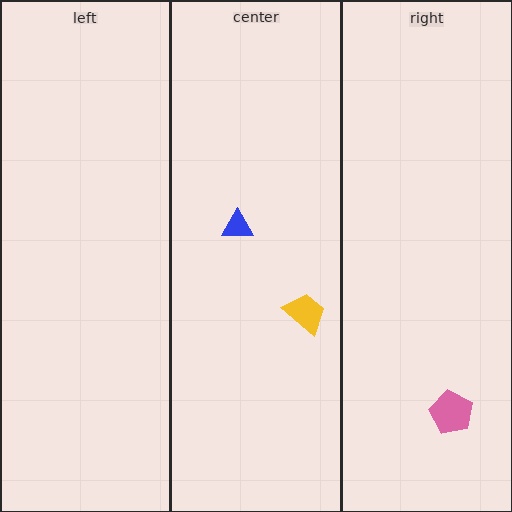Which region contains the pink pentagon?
The right region.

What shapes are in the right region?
The pink pentagon.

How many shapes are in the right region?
1.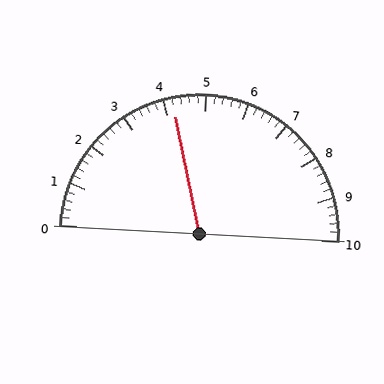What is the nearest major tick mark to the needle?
The nearest major tick mark is 4.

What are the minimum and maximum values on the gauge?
The gauge ranges from 0 to 10.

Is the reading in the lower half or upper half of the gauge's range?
The reading is in the lower half of the range (0 to 10).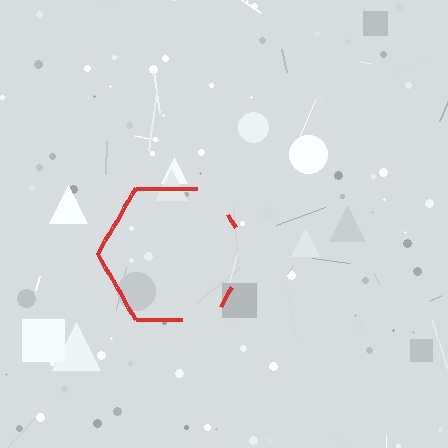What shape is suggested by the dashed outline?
The dashed outline suggests a hexagon.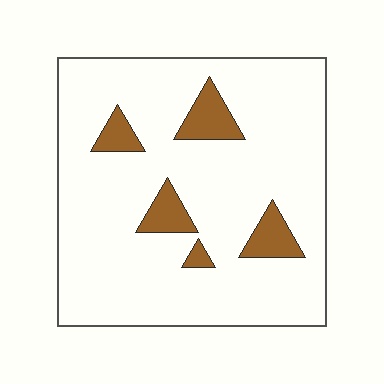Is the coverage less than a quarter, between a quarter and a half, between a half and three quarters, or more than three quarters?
Less than a quarter.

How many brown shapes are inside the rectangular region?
5.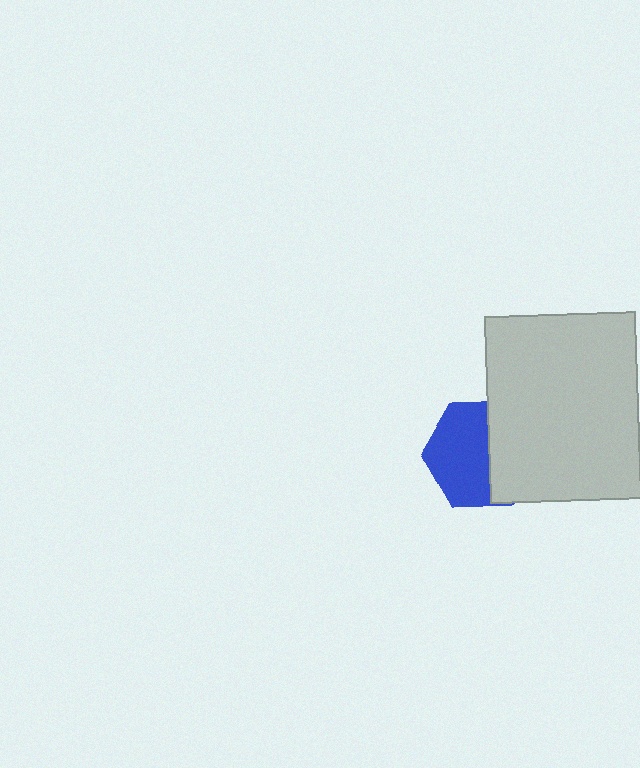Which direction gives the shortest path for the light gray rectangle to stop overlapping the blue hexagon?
Moving right gives the shortest separation.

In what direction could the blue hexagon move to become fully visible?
The blue hexagon could move left. That would shift it out from behind the light gray rectangle entirely.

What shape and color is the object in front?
The object in front is a light gray rectangle.